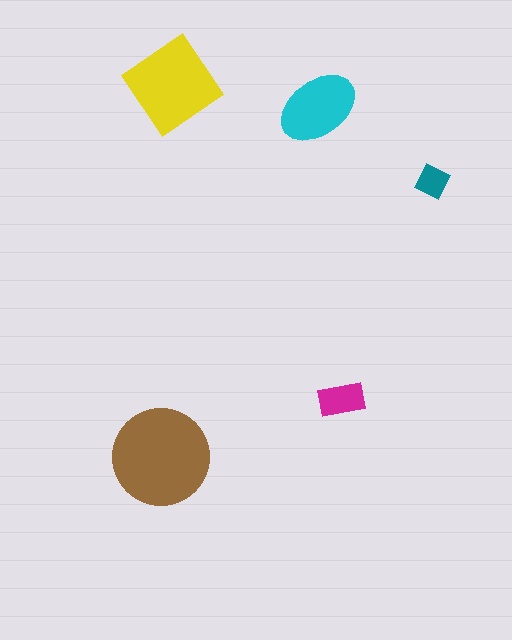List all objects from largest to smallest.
The brown circle, the yellow diamond, the cyan ellipse, the magenta rectangle, the teal diamond.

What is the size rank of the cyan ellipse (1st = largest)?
3rd.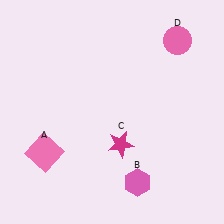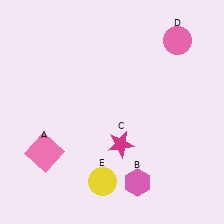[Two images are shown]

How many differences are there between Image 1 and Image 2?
There is 1 difference between the two images.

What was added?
A yellow circle (E) was added in Image 2.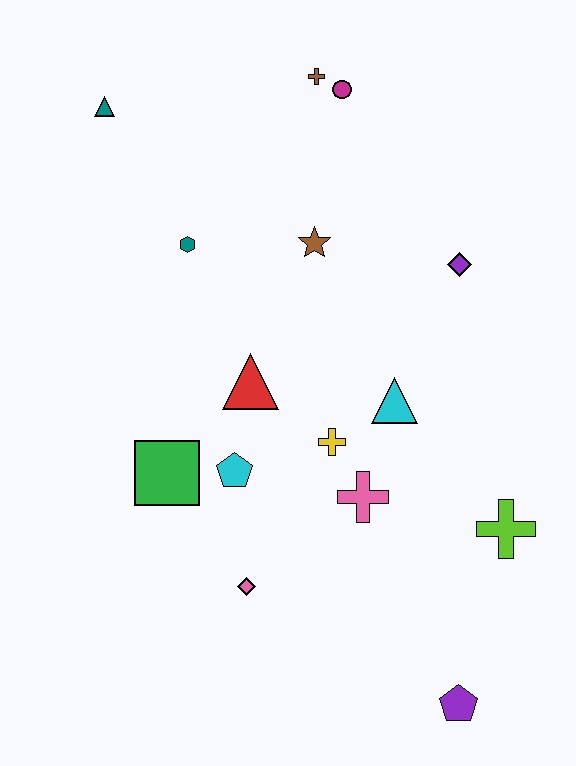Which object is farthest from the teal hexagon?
The purple pentagon is farthest from the teal hexagon.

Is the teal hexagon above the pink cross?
Yes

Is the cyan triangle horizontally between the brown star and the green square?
No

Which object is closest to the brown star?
The teal hexagon is closest to the brown star.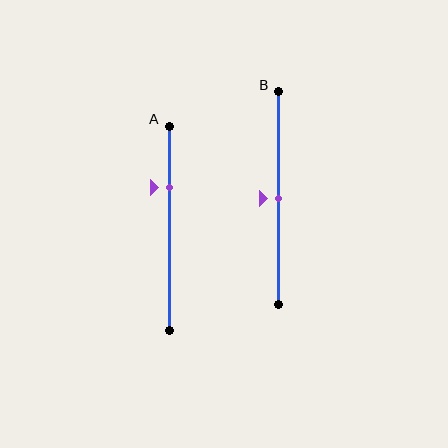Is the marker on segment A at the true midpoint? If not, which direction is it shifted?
No, the marker on segment A is shifted upward by about 20% of the segment length.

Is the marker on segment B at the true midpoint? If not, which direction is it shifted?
Yes, the marker on segment B is at the true midpoint.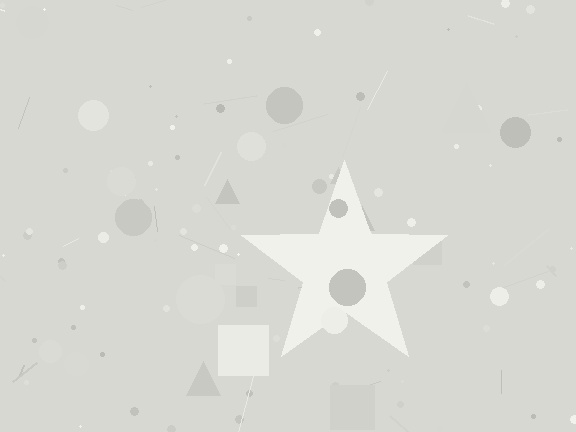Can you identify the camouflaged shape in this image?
The camouflaged shape is a star.